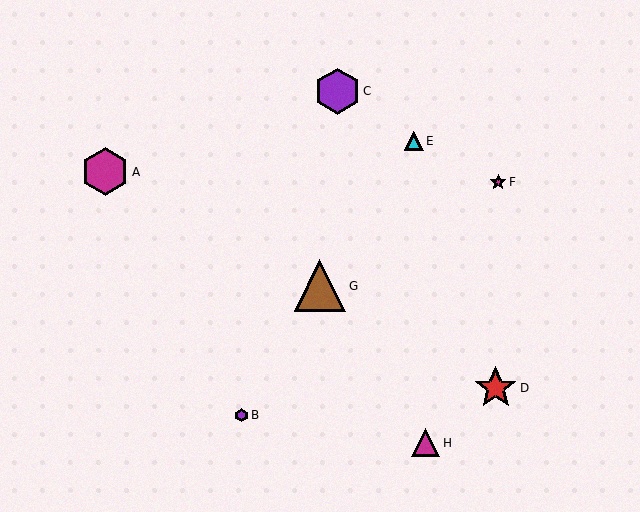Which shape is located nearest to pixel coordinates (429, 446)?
The magenta triangle (labeled H) at (426, 443) is nearest to that location.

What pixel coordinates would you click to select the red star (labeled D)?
Click at (496, 388) to select the red star D.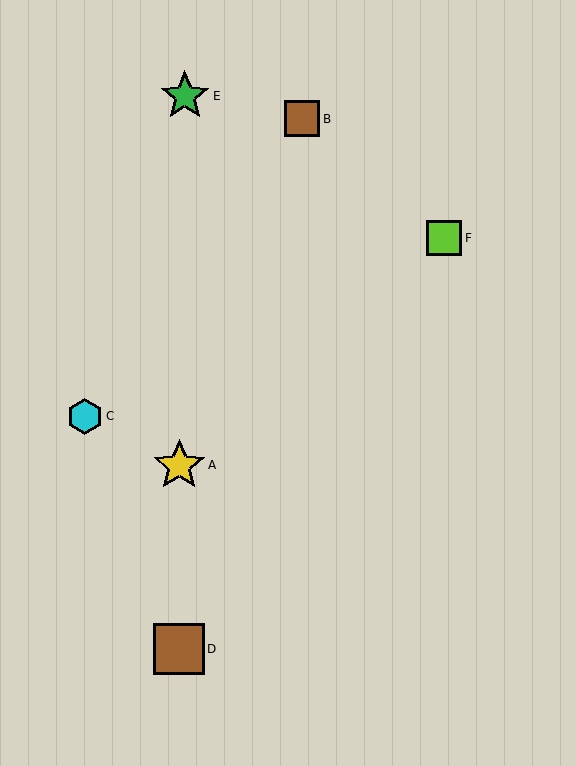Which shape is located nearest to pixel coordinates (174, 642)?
The brown square (labeled D) at (179, 649) is nearest to that location.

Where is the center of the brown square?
The center of the brown square is at (302, 119).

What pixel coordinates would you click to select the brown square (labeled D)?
Click at (179, 649) to select the brown square D.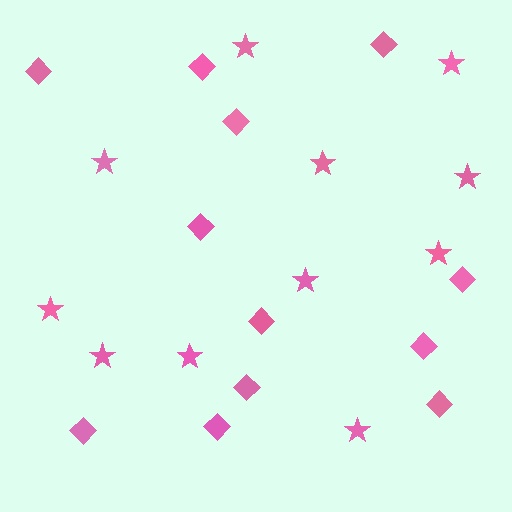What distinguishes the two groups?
There are 2 groups: one group of diamonds (12) and one group of stars (11).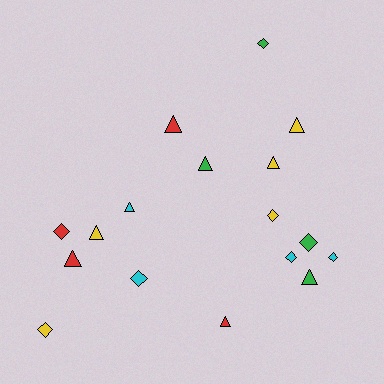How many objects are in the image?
There are 17 objects.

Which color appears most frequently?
Yellow, with 5 objects.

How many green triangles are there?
There are 2 green triangles.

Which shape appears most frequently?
Triangle, with 9 objects.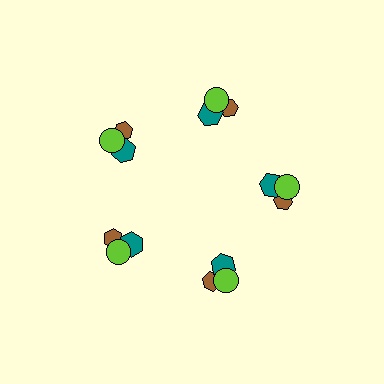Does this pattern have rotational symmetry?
Yes, this pattern has 5-fold rotational symmetry. It looks the same after rotating 72 degrees around the center.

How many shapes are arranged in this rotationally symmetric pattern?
There are 15 shapes, arranged in 5 groups of 3.